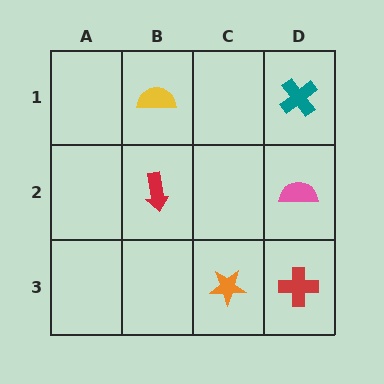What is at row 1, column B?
A yellow semicircle.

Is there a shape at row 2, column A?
No, that cell is empty.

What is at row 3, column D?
A red cross.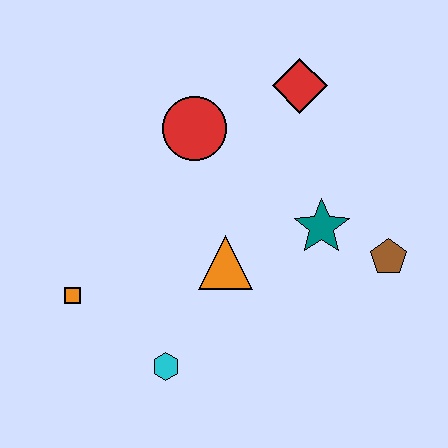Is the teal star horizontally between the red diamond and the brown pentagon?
Yes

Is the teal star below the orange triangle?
No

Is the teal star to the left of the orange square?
No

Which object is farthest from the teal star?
The orange square is farthest from the teal star.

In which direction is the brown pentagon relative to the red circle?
The brown pentagon is to the right of the red circle.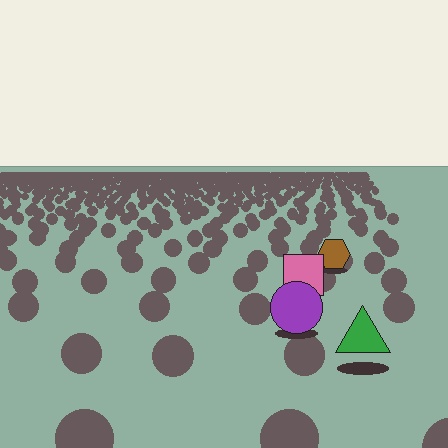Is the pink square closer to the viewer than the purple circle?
No. The purple circle is closer — you can tell from the texture gradient: the ground texture is coarser near it.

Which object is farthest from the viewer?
The brown hexagon is farthest from the viewer. It appears smaller and the ground texture around it is denser.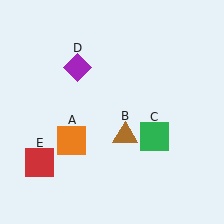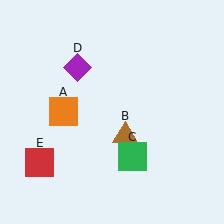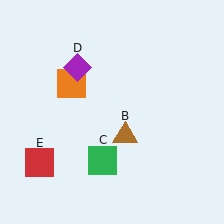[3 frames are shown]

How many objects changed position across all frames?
2 objects changed position: orange square (object A), green square (object C).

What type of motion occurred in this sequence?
The orange square (object A), green square (object C) rotated clockwise around the center of the scene.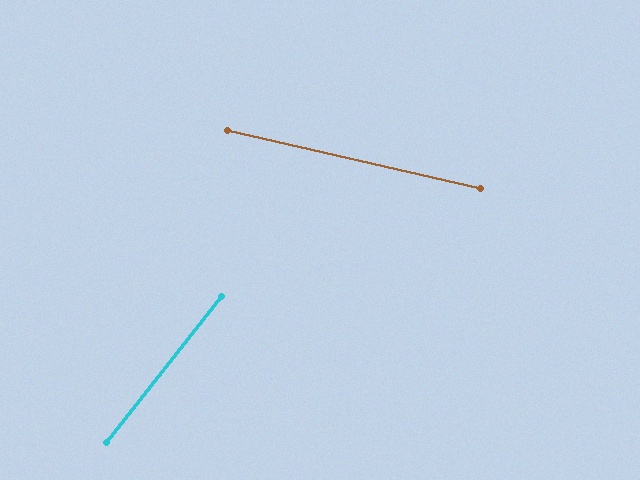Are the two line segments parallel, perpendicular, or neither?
Neither parallel nor perpendicular — they differ by about 65°.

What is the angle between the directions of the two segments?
Approximately 65 degrees.